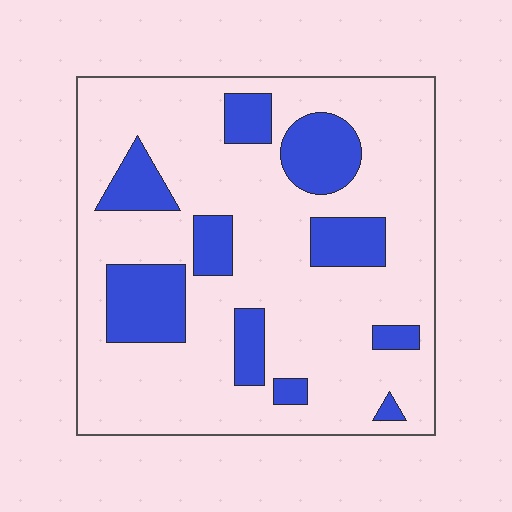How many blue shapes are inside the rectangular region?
10.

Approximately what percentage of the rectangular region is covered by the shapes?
Approximately 20%.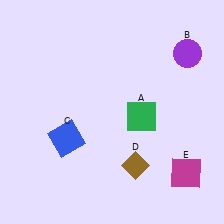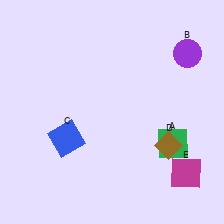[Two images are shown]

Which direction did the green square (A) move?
The green square (A) moved right.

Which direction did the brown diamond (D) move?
The brown diamond (D) moved right.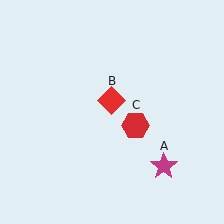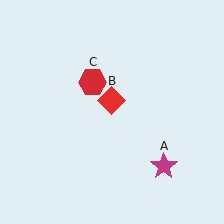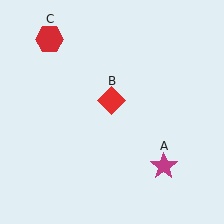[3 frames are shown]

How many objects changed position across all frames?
1 object changed position: red hexagon (object C).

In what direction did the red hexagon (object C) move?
The red hexagon (object C) moved up and to the left.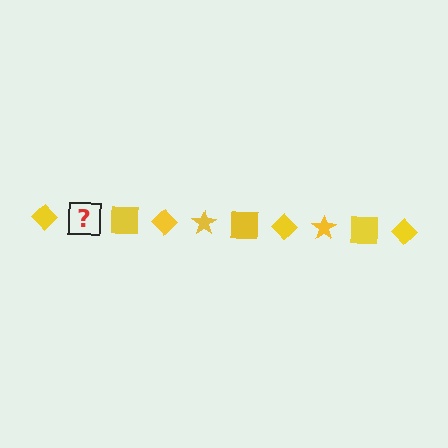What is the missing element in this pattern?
The missing element is a yellow star.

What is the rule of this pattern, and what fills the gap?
The rule is that the pattern cycles through diamond, star, square shapes in yellow. The gap should be filled with a yellow star.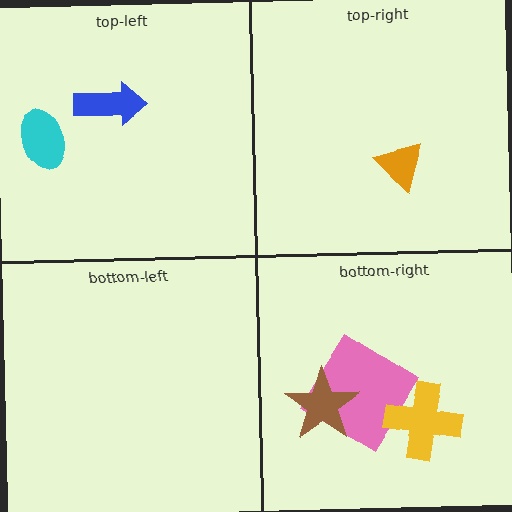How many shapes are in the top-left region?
2.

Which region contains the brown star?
The bottom-right region.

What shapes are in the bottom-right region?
The pink diamond, the yellow cross, the brown star.